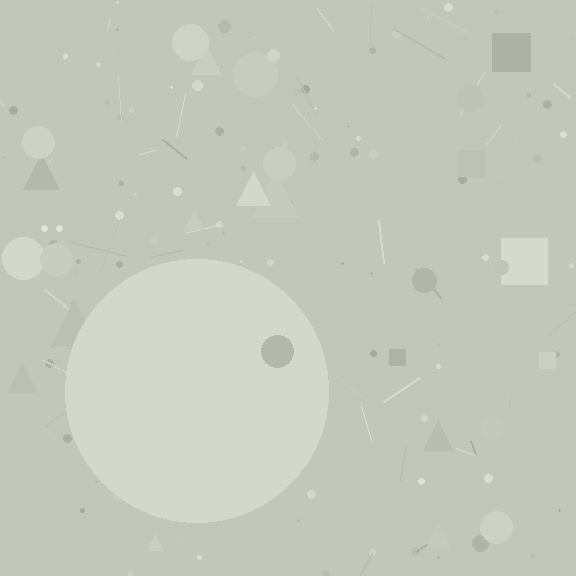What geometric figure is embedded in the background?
A circle is embedded in the background.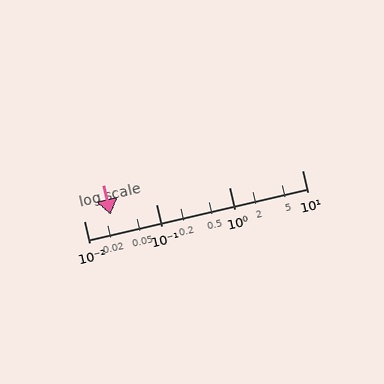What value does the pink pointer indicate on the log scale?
The pointer indicates approximately 0.023.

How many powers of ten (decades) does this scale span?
The scale spans 3 decades, from 0.01 to 10.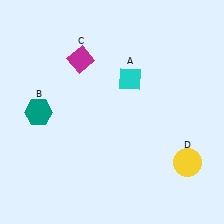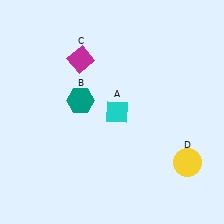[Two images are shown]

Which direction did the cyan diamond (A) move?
The cyan diamond (A) moved down.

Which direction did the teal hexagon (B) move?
The teal hexagon (B) moved right.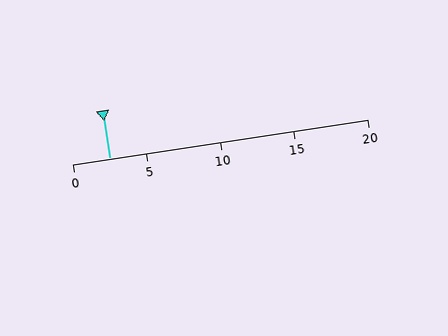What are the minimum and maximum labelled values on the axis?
The axis runs from 0 to 20.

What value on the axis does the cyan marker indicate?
The marker indicates approximately 2.5.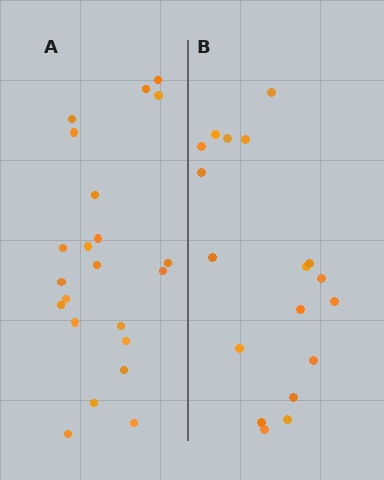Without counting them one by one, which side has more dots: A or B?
Region A (the left region) has more dots.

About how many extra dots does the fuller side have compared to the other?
Region A has about 4 more dots than region B.